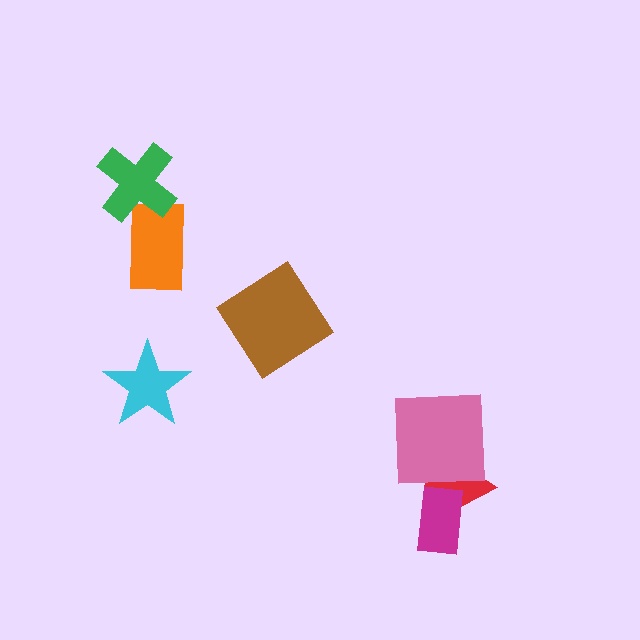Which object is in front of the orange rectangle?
The green cross is in front of the orange rectangle.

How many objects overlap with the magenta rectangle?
1 object overlaps with the magenta rectangle.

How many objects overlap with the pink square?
1 object overlaps with the pink square.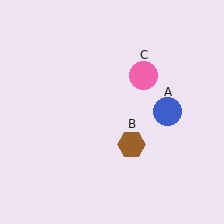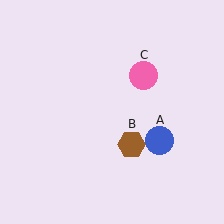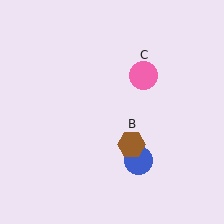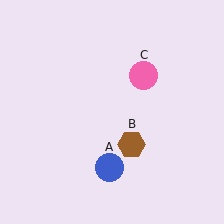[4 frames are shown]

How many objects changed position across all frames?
1 object changed position: blue circle (object A).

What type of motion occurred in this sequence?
The blue circle (object A) rotated clockwise around the center of the scene.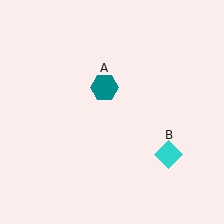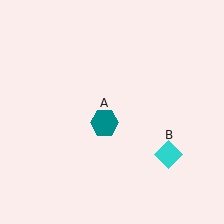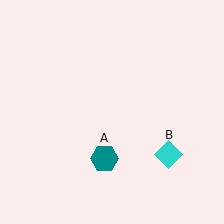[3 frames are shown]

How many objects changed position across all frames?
1 object changed position: teal hexagon (object A).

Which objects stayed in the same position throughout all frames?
Cyan diamond (object B) remained stationary.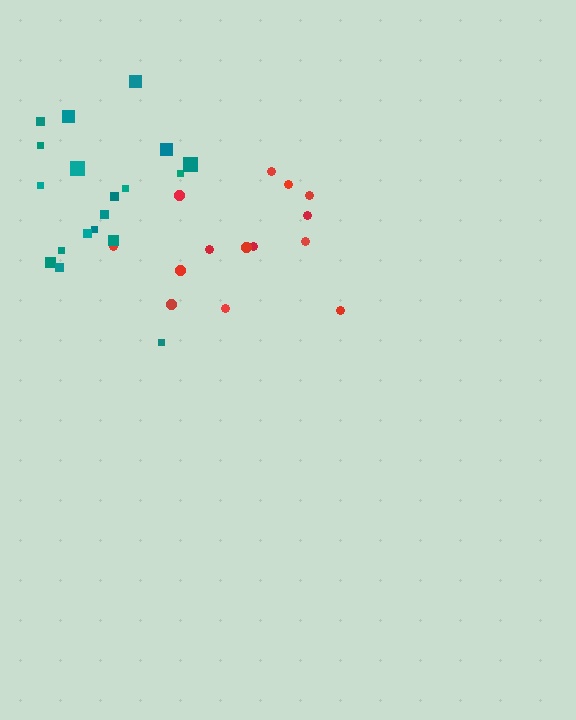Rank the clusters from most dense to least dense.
teal, red.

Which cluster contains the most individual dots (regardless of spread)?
Teal (19).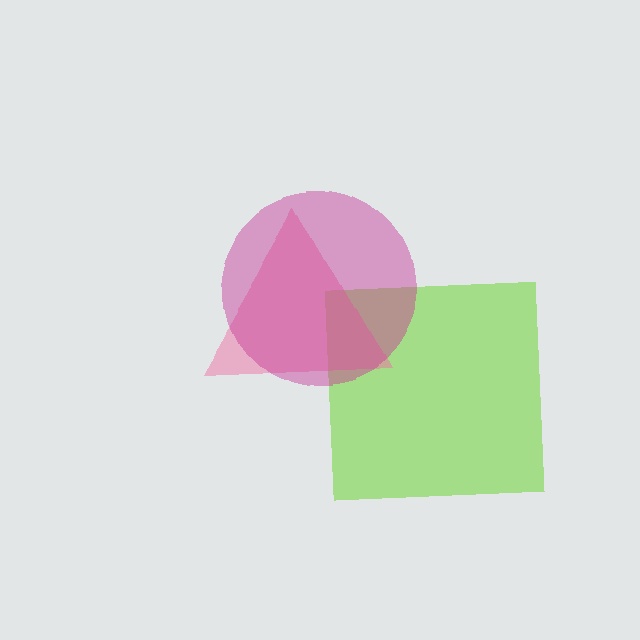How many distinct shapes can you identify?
There are 3 distinct shapes: a lime square, a pink triangle, a magenta circle.